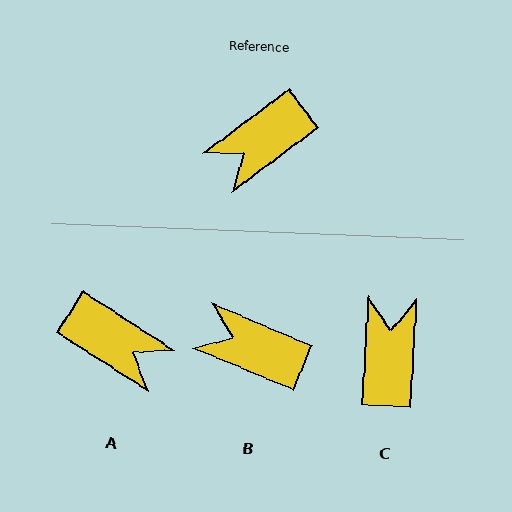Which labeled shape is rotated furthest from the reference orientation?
C, about 130 degrees away.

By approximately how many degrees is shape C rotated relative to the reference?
Approximately 130 degrees clockwise.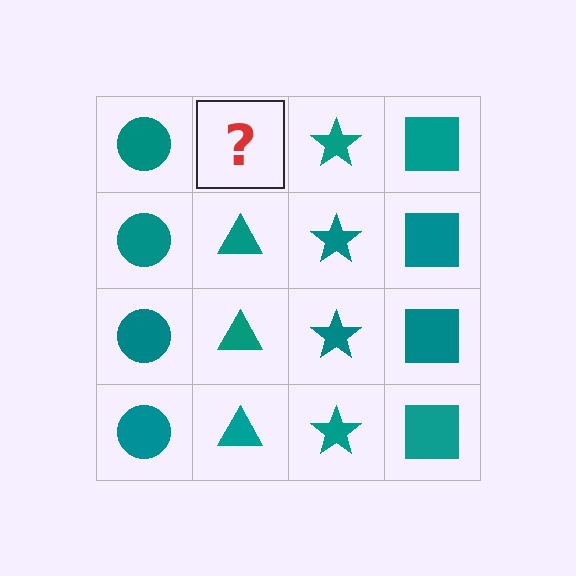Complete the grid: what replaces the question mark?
The question mark should be replaced with a teal triangle.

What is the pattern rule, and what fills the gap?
The rule is that each column has a consistent shape. The gap should be filled with a teal triangle.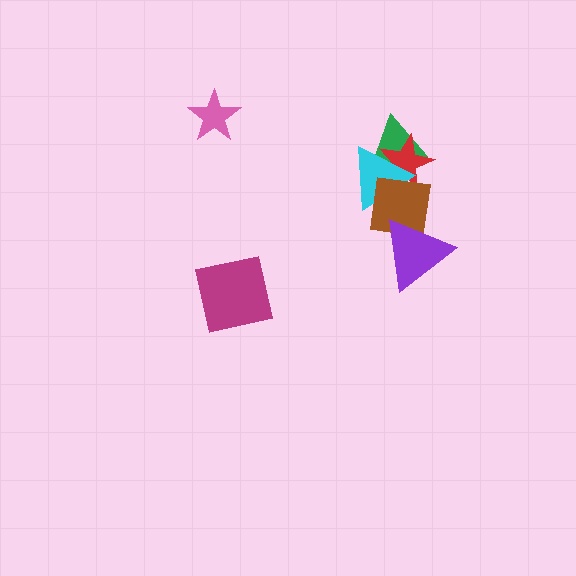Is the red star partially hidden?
Yes, it is partially covered by another shape.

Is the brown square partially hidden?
Yes, it is partially covered by another shape.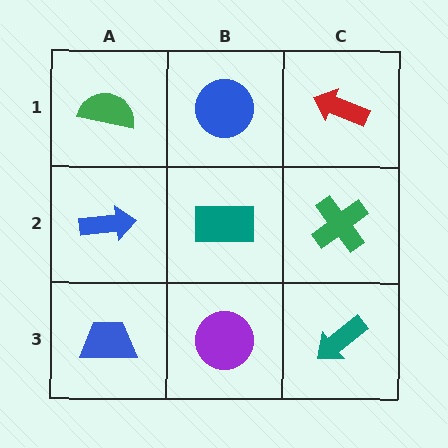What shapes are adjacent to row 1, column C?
A green cross (row 2, column C), a blue circle (row 1, column B).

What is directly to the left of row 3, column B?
A blue trapezoid.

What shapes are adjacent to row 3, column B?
A teal rectangle (row 2, column B), a blue trapezoid (row 3, column A), a teal arrow (row 3, column C).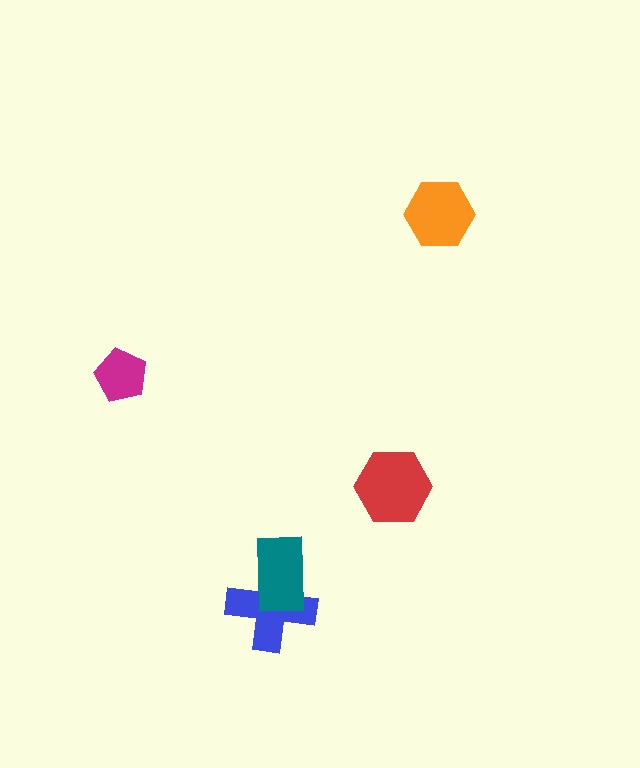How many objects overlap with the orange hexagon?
0 objects overlap with the orange hexagon.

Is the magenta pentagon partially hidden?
No, no other shape covers it.